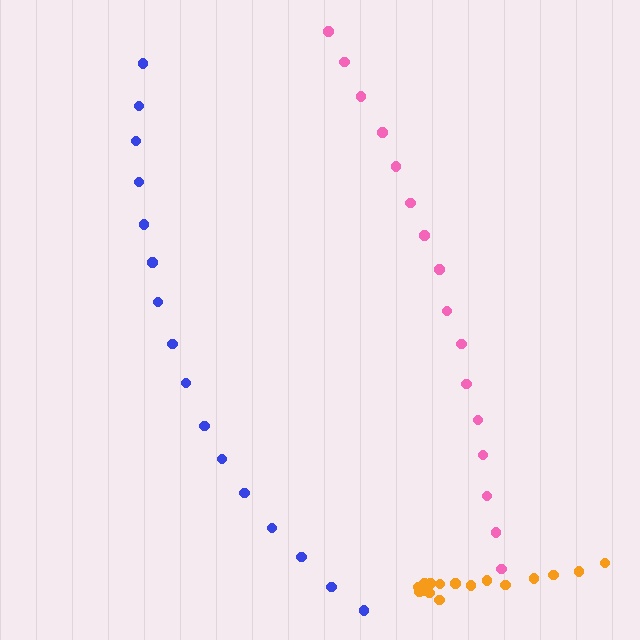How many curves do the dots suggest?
There are 3 distinct paths.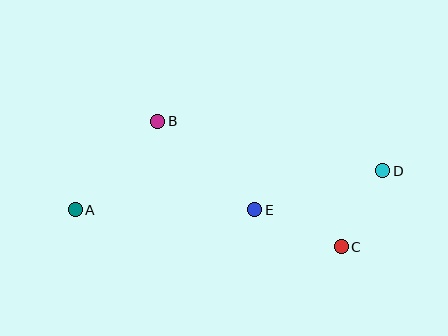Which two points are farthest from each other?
Points A and D are farthest from each other.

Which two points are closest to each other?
Points C and D are closest to each other.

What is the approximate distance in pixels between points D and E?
The distance between D and E is approximately 134 pixels.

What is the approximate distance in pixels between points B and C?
The distance between B and C is approximately 222 pixels.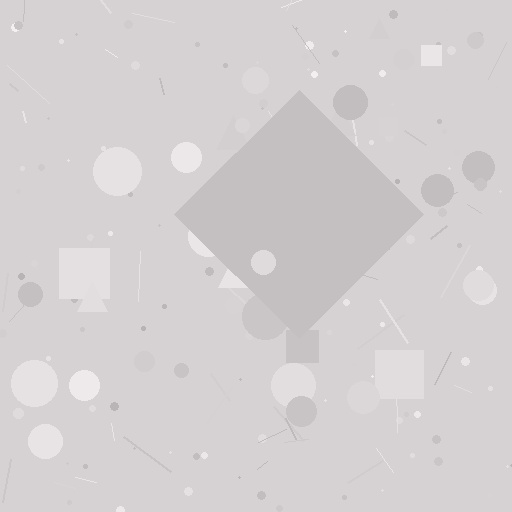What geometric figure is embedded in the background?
A diamond is embedded in the background.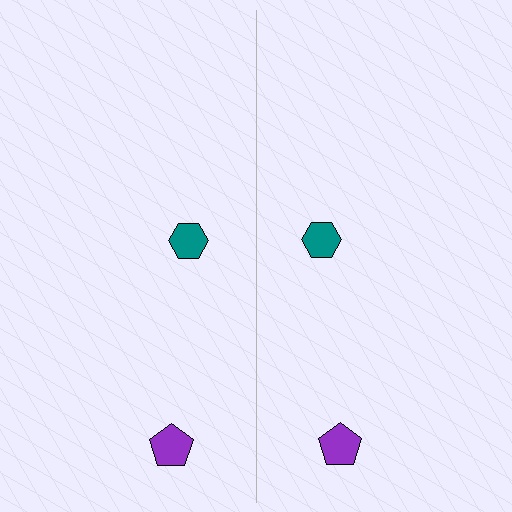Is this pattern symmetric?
Yes, this pattern has bilateral (reflection) symmetry.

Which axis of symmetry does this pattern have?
The pattern has a vertical axis of symmetry running through the center of the image.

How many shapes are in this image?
There are 4 shapes in this image.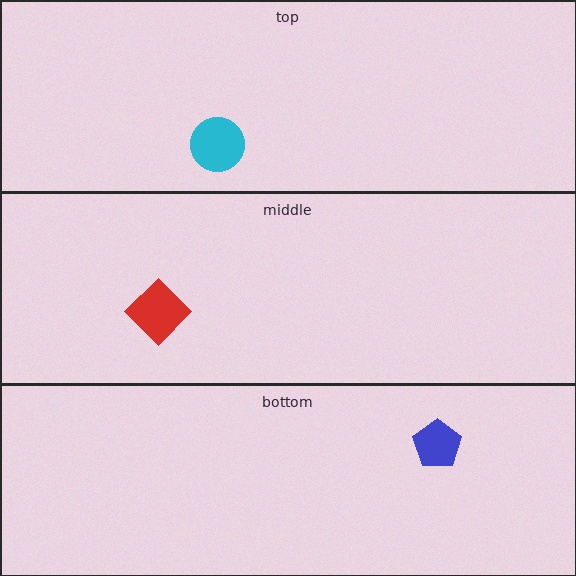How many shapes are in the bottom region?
1.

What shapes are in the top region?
The cyan circle.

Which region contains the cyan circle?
The top region.